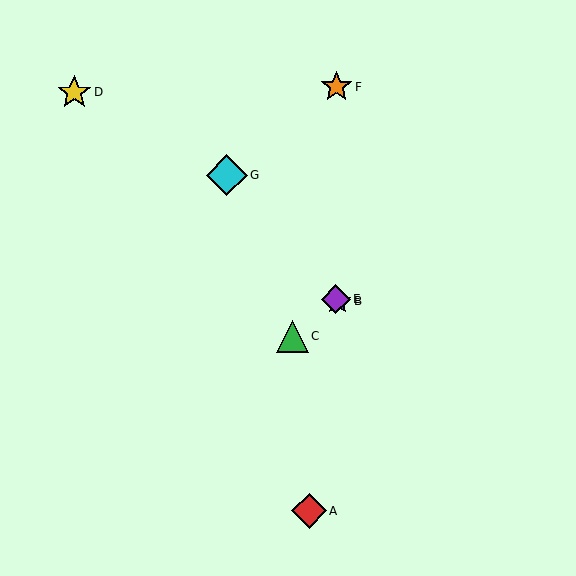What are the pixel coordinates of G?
Object G is at (227, 175).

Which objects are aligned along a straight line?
Objects B, E, G are aligned along a straight line.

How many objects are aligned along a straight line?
3 objects (B, E, G) are aligned along a straight line.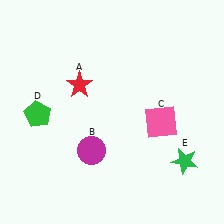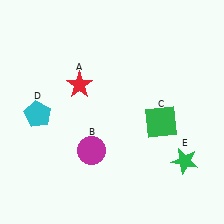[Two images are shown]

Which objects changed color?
C changed from pink to green. D changed from green to cyan.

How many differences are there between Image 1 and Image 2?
There are 2 differences between the two images.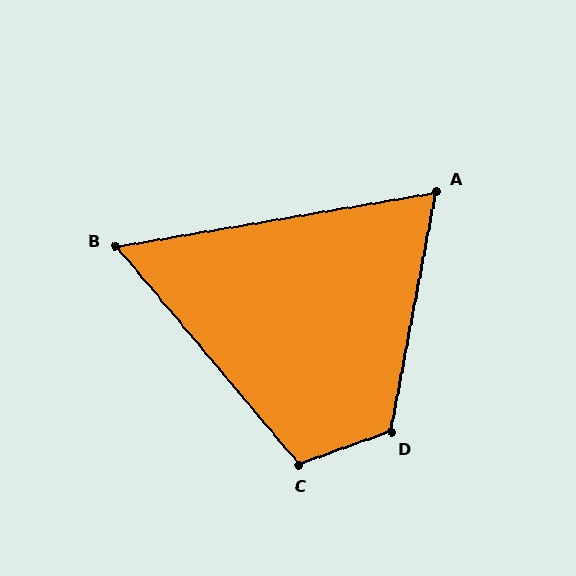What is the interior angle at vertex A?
Approximately 70 degrees (acute).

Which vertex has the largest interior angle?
D, at approximately 120 degrees.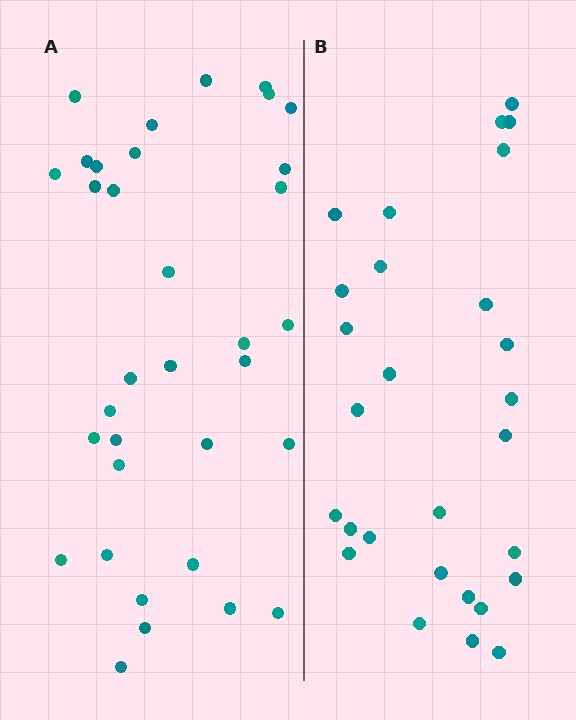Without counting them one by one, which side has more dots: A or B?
Region A (the left region) has more dots.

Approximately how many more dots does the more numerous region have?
Region A has about 6 more dots than region B.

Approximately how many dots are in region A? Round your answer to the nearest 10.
About 30 dots. (The exact count is 34, which rounds to 30.)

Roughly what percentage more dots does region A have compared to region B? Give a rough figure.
About 20% more.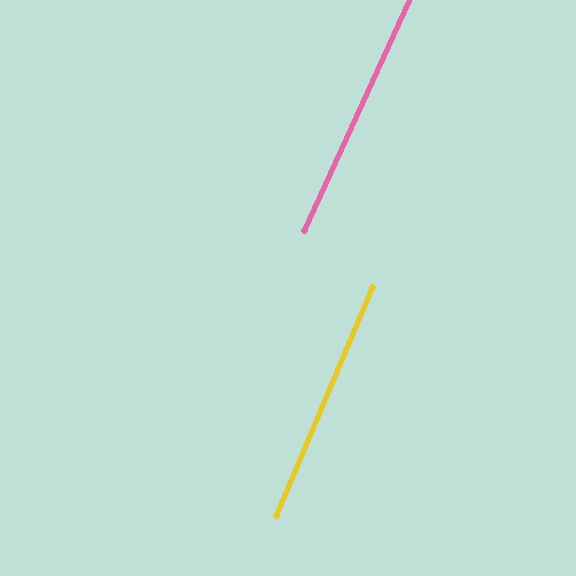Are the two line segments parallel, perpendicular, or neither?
Parallel — their directions differ by only 1.7°.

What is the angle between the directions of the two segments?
Approximately 2 degrees.